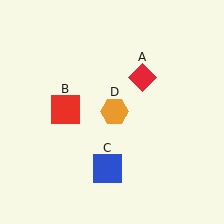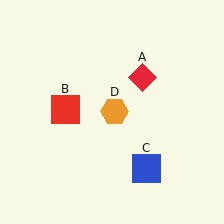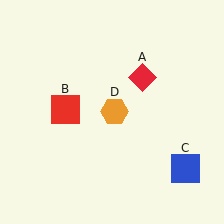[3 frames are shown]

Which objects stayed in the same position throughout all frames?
Red diamond (object A) and red square (object B) and orange hexagon (object D) remained stationary.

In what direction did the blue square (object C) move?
The blue square (object C) moved right.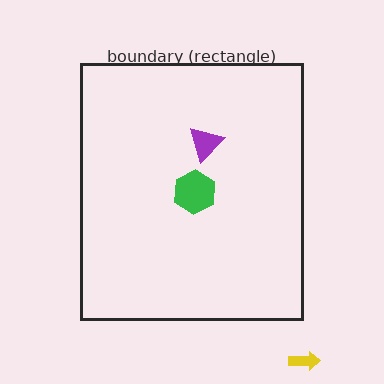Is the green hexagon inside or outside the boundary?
Inside.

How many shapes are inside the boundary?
2 inside, 1 outside.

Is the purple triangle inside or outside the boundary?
Inside.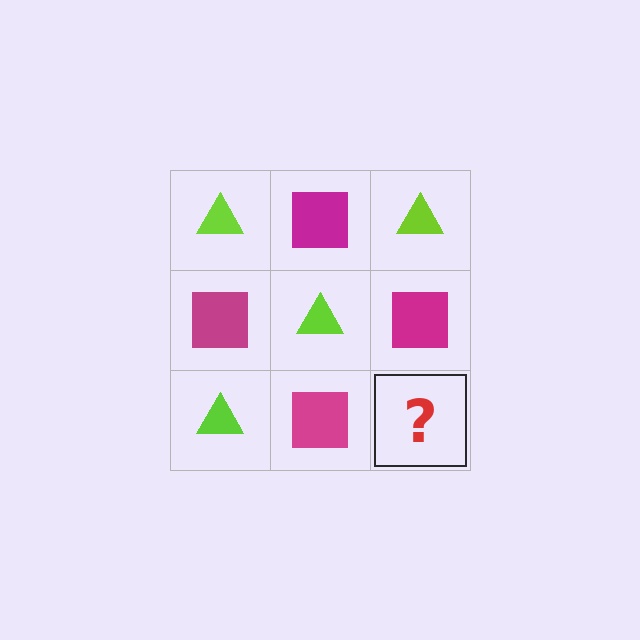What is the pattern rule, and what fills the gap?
The rule is that it alternates lime triangle and magenta square in a checkerboard pattern. The gap should be filled with a lime triangle.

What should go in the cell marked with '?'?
The missing cell should contain a lime triangle.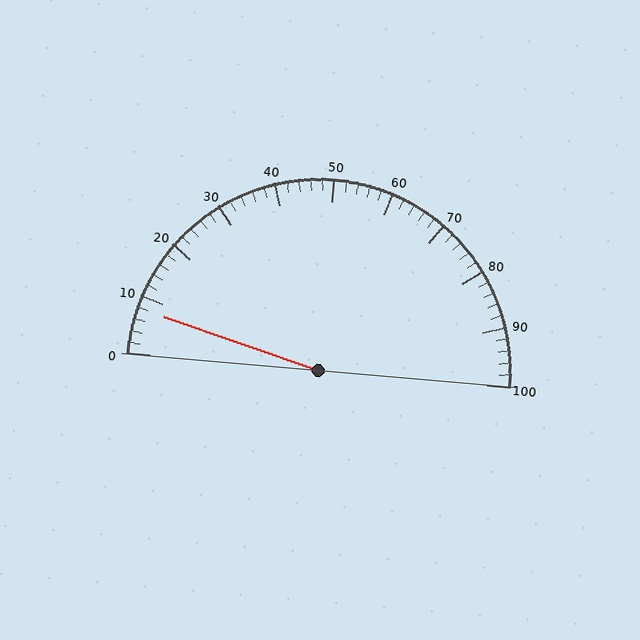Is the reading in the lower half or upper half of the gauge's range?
The reading is in the lower half of the range (0 to 100).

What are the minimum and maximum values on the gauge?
The gauge ranges from 0 to 100.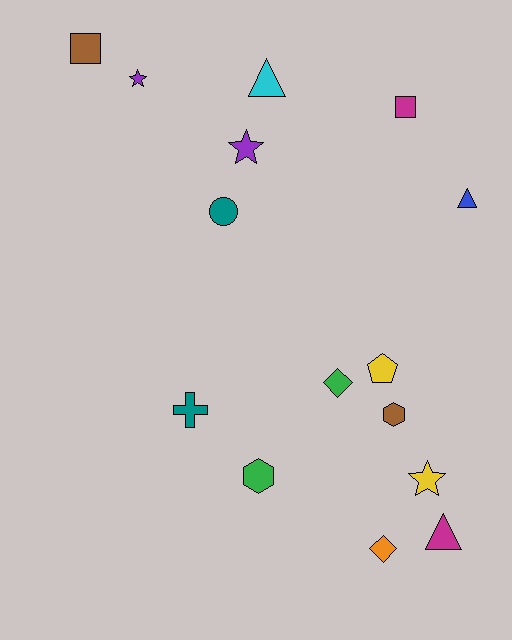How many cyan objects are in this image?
There is 1 cyan object.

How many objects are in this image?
There are 15 objects.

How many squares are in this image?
There are 2 squares.